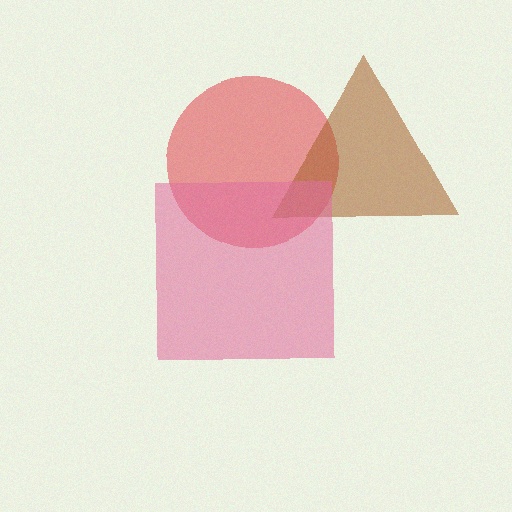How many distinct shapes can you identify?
There are 3 distinct shapes: a red circle, a brown triangle, a pink square.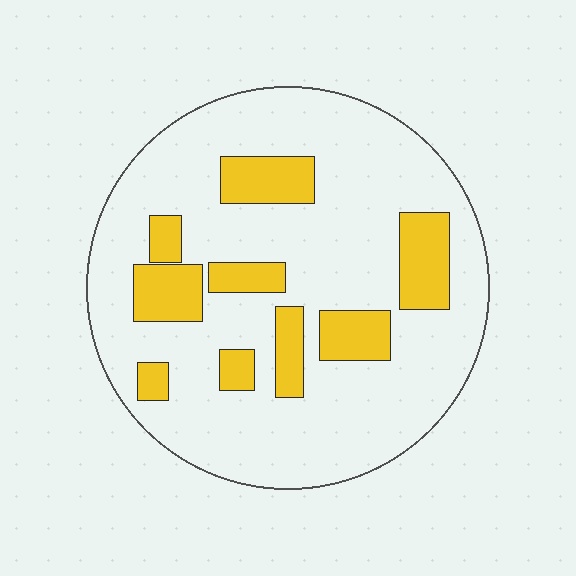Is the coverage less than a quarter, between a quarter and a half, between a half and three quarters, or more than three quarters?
Less than a quarter.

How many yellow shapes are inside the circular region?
9.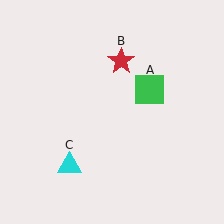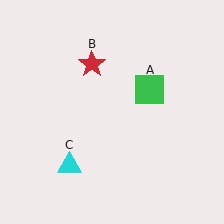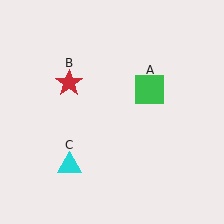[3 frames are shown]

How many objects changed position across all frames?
1 object changed position: red star (object B).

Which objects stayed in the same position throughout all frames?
Green square (object A) and cyan triangle (object C) remained stationary.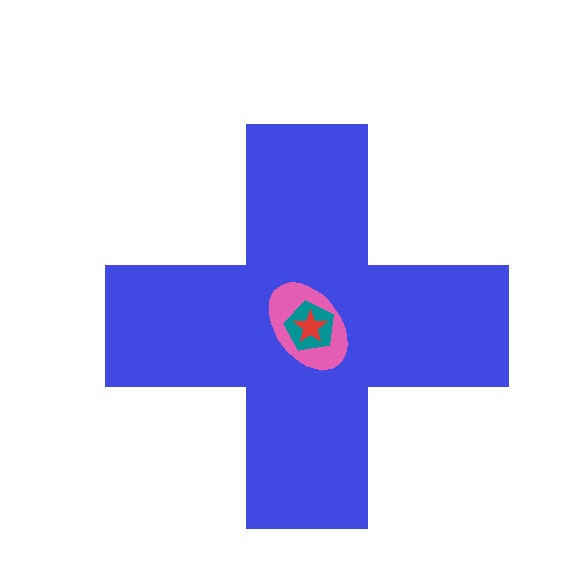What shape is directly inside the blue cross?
The pink ellipse.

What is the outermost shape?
The blue cross.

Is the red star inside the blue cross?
Yes.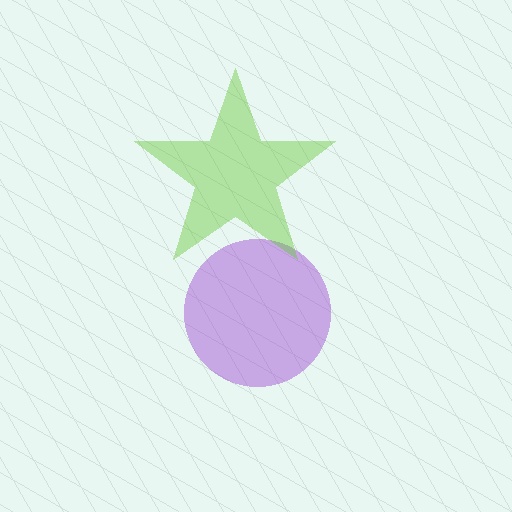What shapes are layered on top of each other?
The layered shapes are: a purple circle, a lime star.